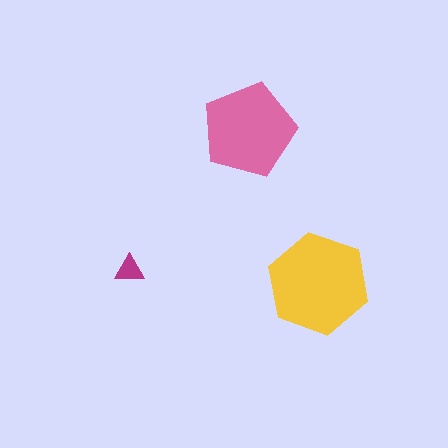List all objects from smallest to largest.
The magenta triangle, the pink pentagon, the yellow hexagon.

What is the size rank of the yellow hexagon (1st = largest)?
1st.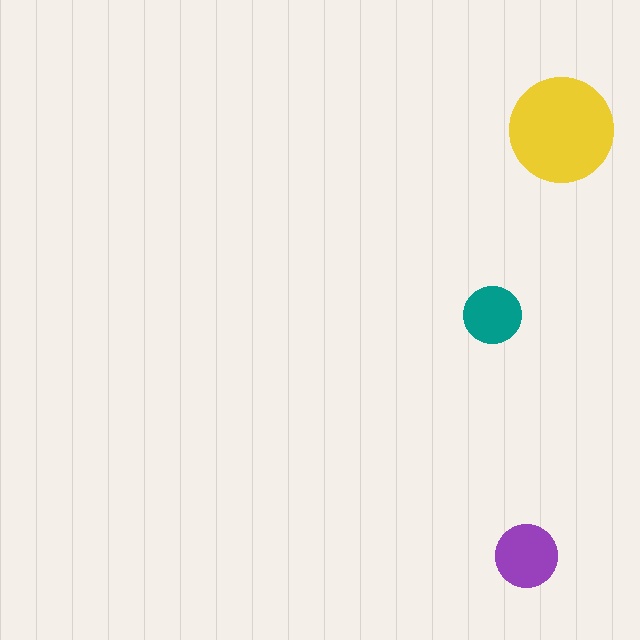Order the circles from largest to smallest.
the yellow one, the purple one, the teal one.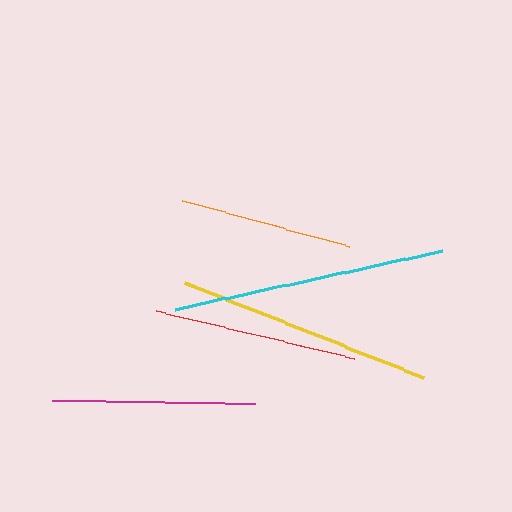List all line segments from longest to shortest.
From longest to shortest: cyan, yellow, magenta, red, orange.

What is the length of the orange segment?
The orange segment is approximately 173 pixels long.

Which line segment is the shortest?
The orange line is the shortest at approximately 173 pixels.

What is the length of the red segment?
The red segment is approximately 203 pixels long.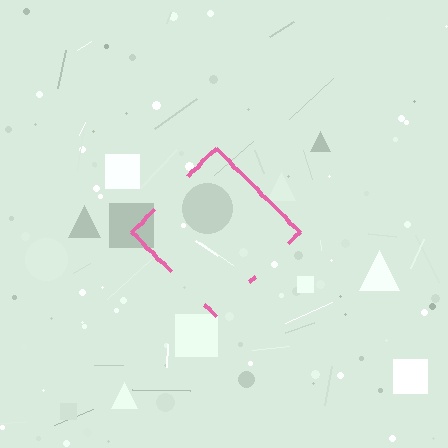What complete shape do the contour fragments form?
The contour fragments form a diamond.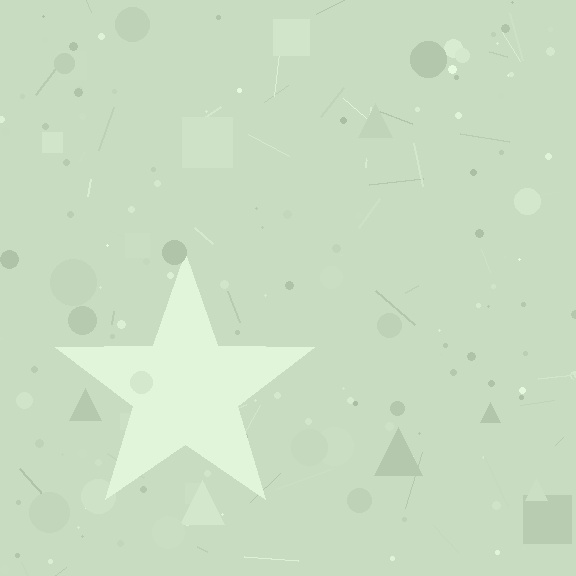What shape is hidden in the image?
A star is hidden in the image.